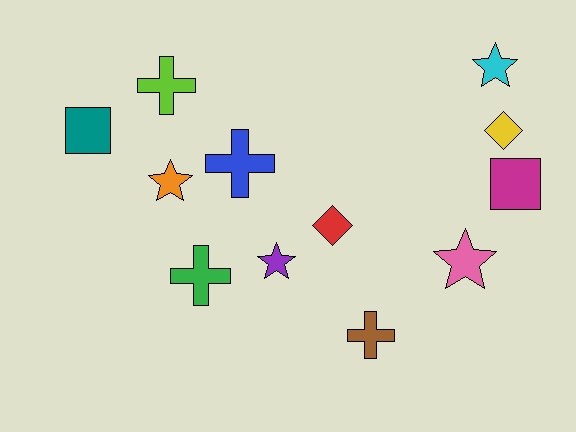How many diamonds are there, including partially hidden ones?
There are 2 diamonds.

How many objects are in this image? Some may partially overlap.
There are 12 objects.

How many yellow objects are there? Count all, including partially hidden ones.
There is 1 yellow object.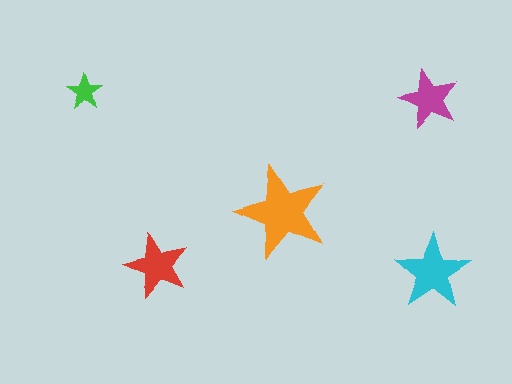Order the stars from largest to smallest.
the orange one, the cyan one, the red one, the magenta one, the green one.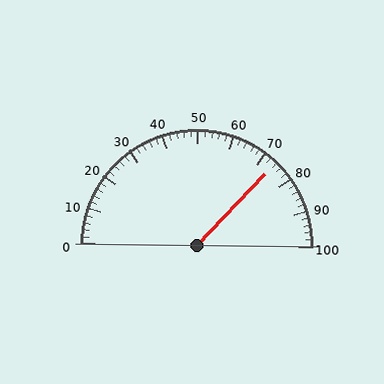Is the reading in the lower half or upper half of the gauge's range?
The reading is in the upper half of the range (0 to 100).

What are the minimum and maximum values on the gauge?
The gauge ranges from 0 to 100.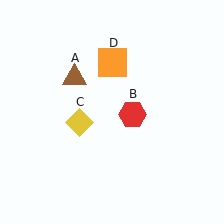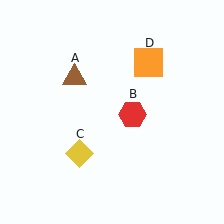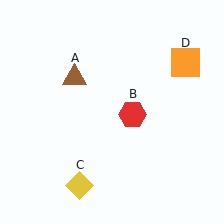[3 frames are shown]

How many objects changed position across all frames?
2 objects changed position: yellow diamond (object C), orange square (object D).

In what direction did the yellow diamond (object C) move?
The yellow diamond (object C) moved down.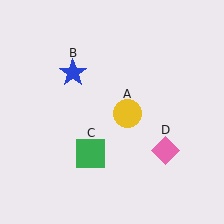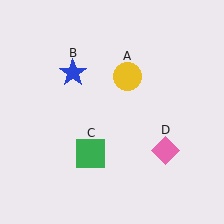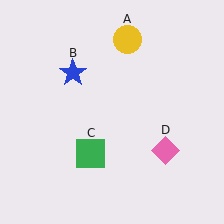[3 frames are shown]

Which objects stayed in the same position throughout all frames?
Blue star (object B) and green square (object C) and pink diamond (object D) remained stationary.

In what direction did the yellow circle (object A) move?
The yellow circle (object A) moved up.